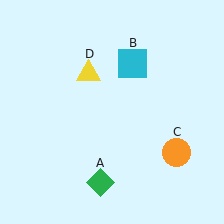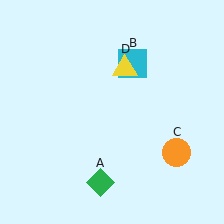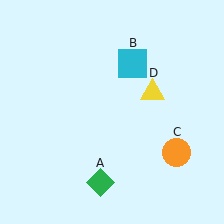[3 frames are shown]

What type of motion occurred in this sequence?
The yellow triangle (object D) rotated clockwise around the center of the scene.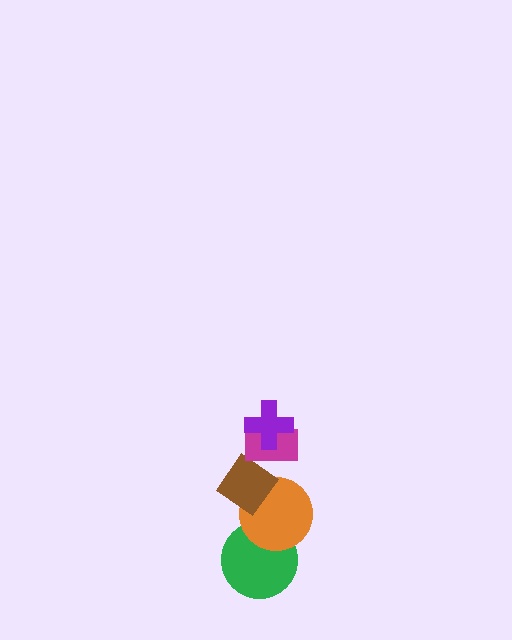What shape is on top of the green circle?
The orange circle is on top of the green circle.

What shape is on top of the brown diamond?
The magenta rectangle is on top of the brown diamond.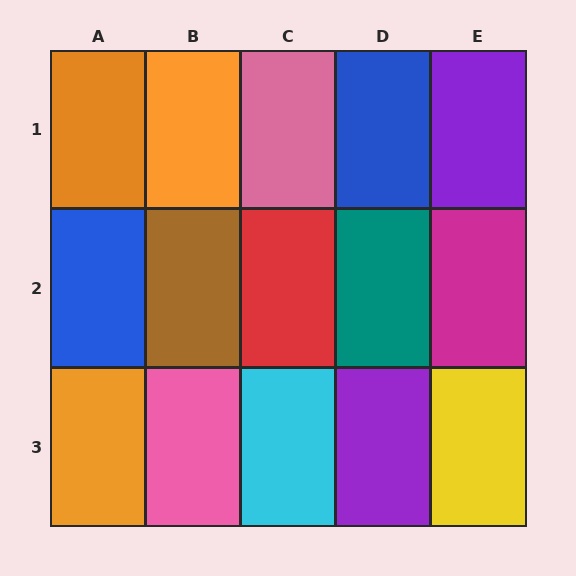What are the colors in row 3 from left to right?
Orange, pink, cyan, purple, yellow.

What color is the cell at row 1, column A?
Orange.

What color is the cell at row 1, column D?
Blue.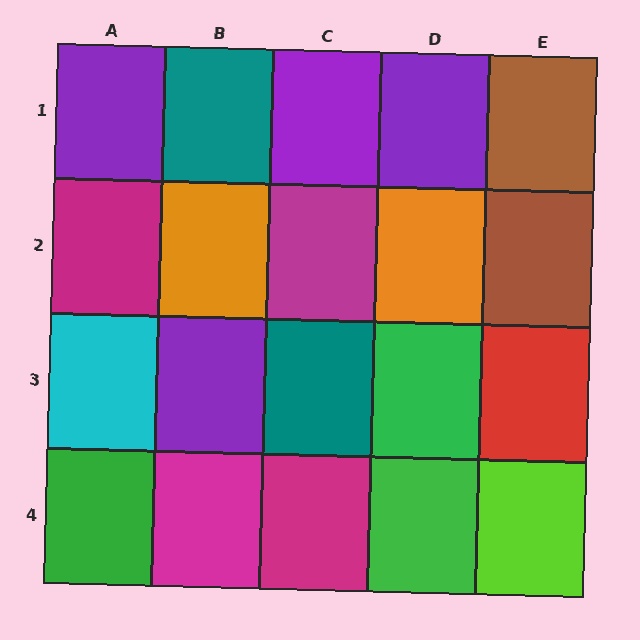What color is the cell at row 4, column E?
Lime.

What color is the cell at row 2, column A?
Magenta.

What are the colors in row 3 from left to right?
Cyan, purple, teal, green, red.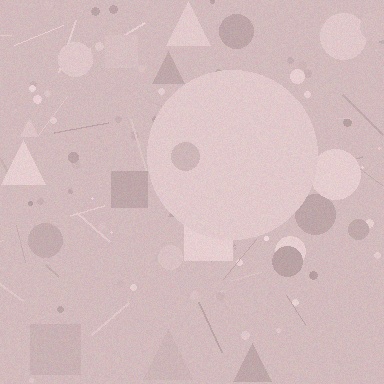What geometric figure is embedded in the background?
A circle is embedded in the background.